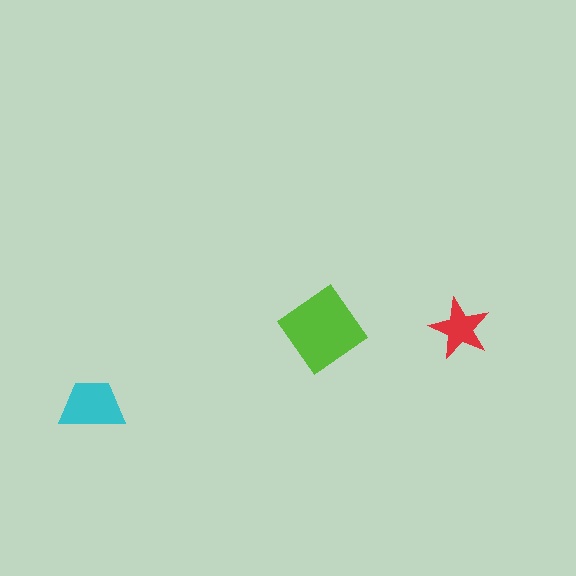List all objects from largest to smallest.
The lime diamond, the cyan trapezoid, the red star.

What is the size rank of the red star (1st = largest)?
3rd.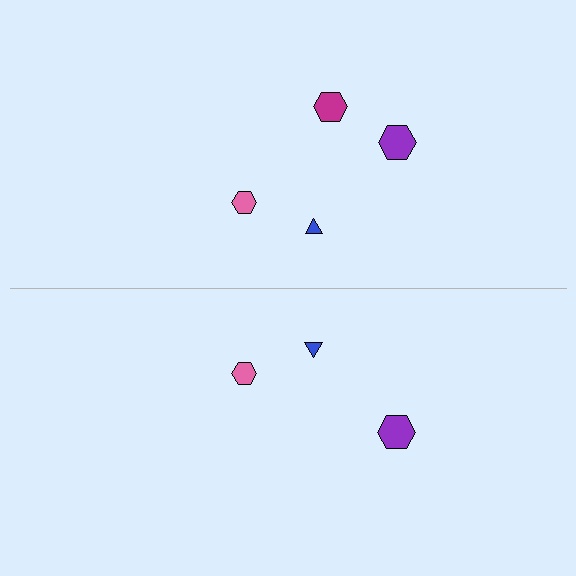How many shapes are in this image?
There are 7 shapes in this image.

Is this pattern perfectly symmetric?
No, the pattern is not perfectly symmetric. A magenta hexagon is missing from the bottom side.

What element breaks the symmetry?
A magenta hexagon is missing from the bottom side.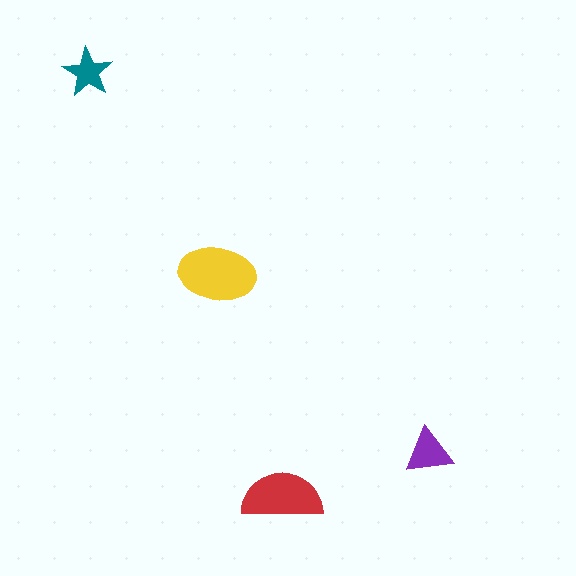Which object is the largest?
The yellow ellipse.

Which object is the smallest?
The teal star.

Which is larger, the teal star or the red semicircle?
The red semicircle.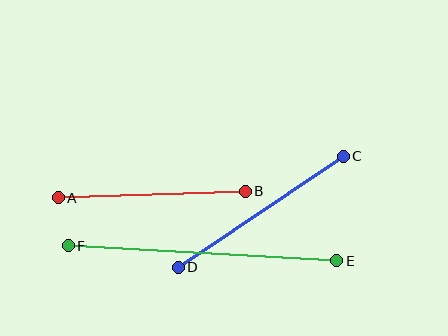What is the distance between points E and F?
The distance is approximately 269 pixels.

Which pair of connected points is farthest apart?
Points E and F are farthest apart.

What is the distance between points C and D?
The distance is approximately 199 pixels.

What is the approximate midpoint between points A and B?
The midpoint is at approximately (152, 195) pixels.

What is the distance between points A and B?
The distance is approximately 187 pixels.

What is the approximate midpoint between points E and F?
The midpoint is at approximately (202, 253) pixels.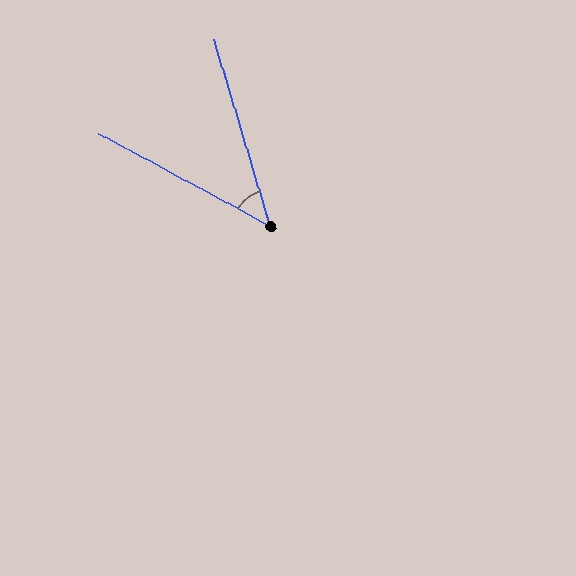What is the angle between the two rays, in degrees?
Approximately 45 degrees.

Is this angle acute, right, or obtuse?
It is acute.